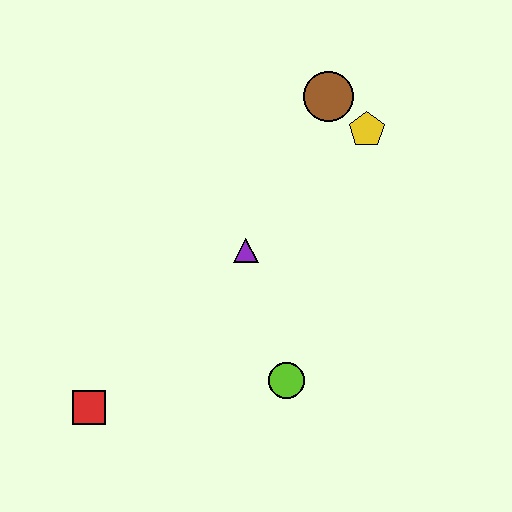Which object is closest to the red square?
The lime circle is closest to the red square.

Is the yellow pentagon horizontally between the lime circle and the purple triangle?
No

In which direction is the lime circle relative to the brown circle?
The lime circle is below the brown circle.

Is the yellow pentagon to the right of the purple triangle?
Yes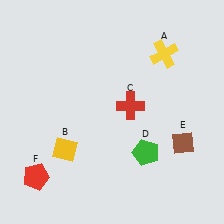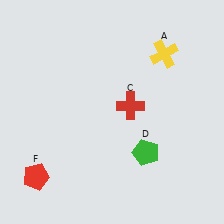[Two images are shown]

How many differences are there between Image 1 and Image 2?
There are 2 differences between the two images.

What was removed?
The yellow diamond (B), the brown diamond (E) were removed in Image 2.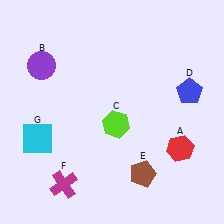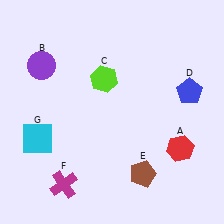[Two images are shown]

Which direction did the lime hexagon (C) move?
The lime hexagon (C) moved up.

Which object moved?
The lime hexagon (C) moved up.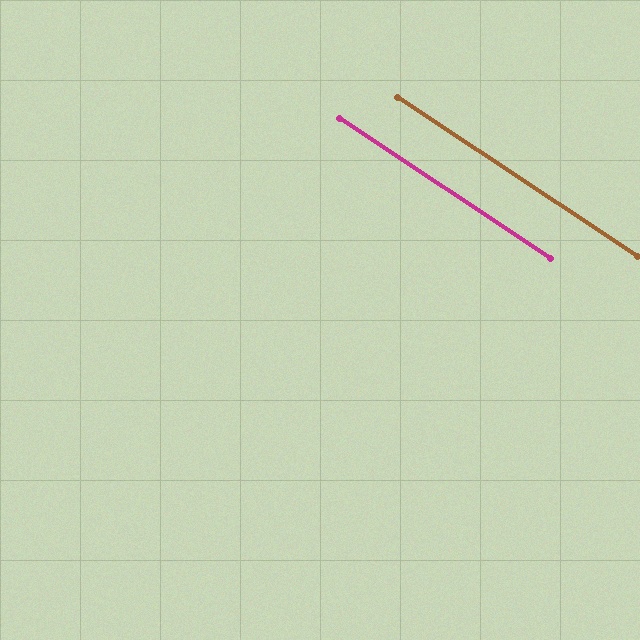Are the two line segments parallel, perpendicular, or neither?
Parallel — their directions differ by only 0.2°.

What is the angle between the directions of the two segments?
Approximately 0 degrees.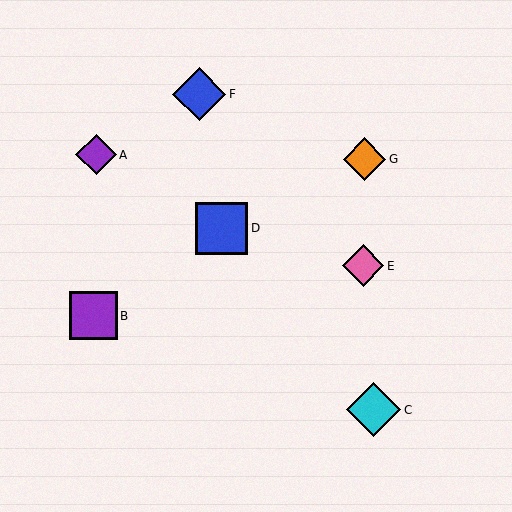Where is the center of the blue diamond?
The center of the blue diamond is at (199, 94).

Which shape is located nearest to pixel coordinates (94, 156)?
The purple diamond (labeled A) at (96, 155) is nearest to that location.